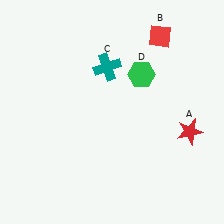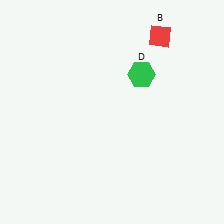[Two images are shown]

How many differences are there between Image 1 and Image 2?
There are 2 differences between the two images.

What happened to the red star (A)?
The red star (A) was removed in Image 2. It was in the bottom-right area of Image 1.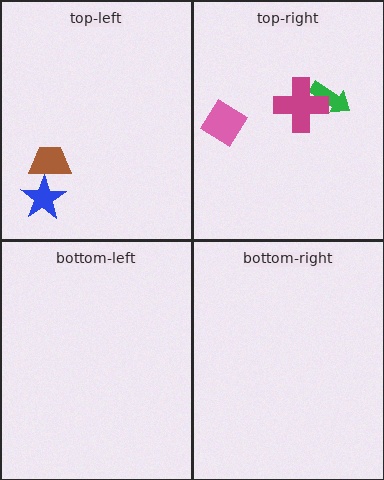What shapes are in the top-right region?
The green arrow, the magenta cross, the pink diamond.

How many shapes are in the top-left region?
2.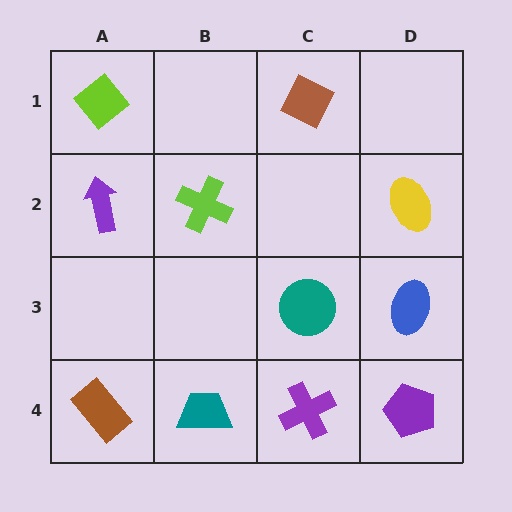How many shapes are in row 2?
3 shapes.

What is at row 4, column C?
A purple cross.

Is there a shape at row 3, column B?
No, that cell is empty.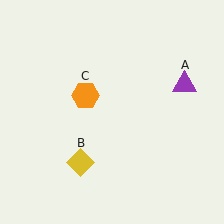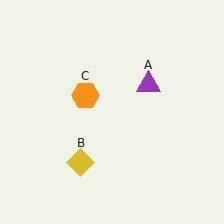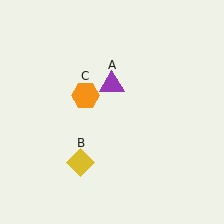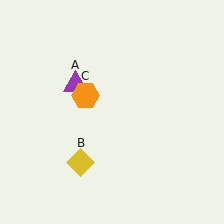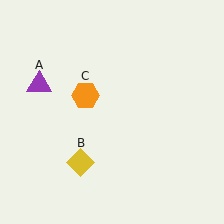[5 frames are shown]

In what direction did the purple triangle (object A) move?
The purple triangle (object A) moved left.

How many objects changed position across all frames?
1 object changed position: purple triangle (object A).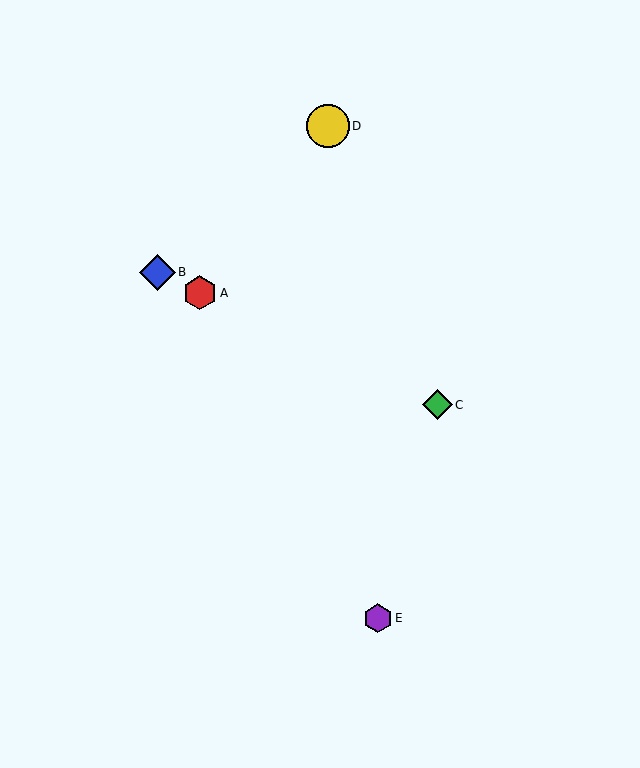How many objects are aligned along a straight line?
3 objects (A, B, C) are aligned along a straight line.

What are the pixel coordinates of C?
Object C is at (437, 405).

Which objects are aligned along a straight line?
Objects A, B, C are aligned along a straight line.